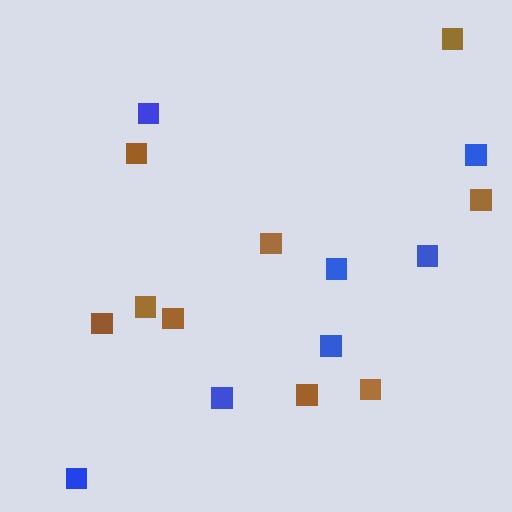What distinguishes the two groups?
There are 2 groups: one group of brown squares (9) and one group of blue squares (7).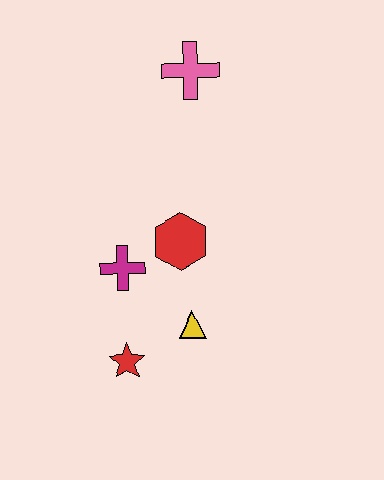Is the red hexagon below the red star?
No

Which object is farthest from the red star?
The pink cross is farthest from the red star.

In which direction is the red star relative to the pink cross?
The red star is below the pink cross.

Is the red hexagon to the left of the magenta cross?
No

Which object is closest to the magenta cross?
The red hexagon is closest to the magenta cross.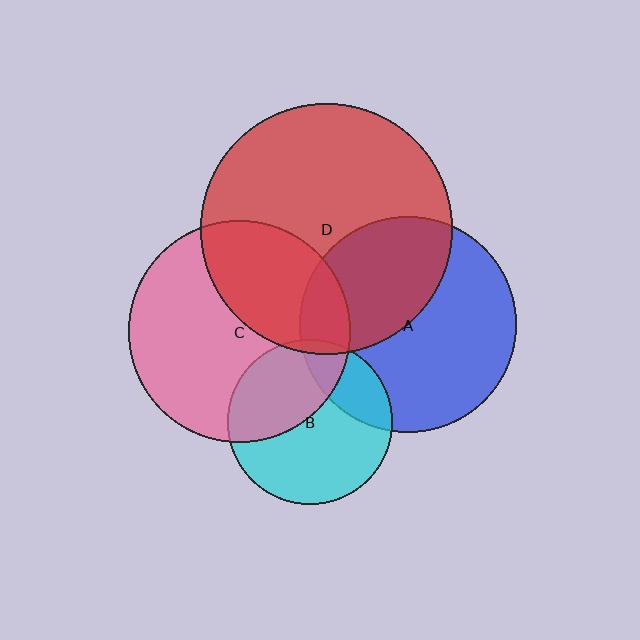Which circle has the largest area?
Circle D (red).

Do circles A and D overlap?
Yes.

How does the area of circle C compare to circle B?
Approximately 1.8 times.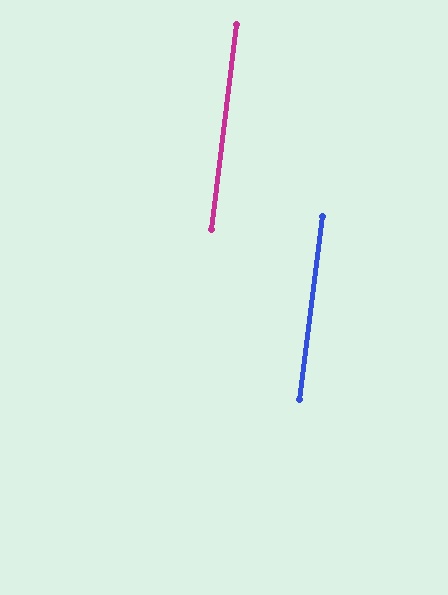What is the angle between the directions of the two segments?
Approximately 0 degrees.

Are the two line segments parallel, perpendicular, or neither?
Parallel — their directions differ by only 0.1°.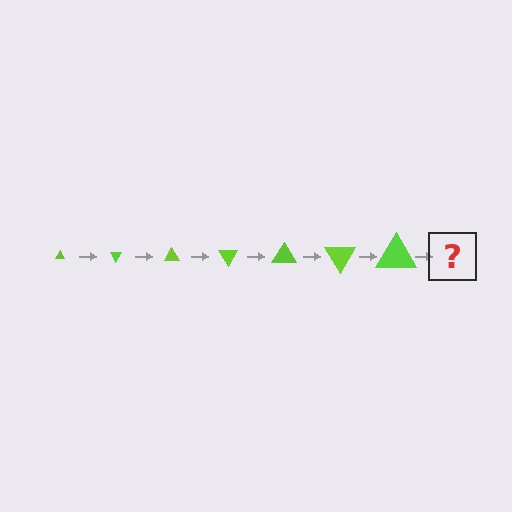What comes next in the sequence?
The next element should be a triangle, larger than the previous one and rotated 420 degrees from the start.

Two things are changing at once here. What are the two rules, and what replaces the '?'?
The two rules are that the triangle grows larger each step and it rotates 60 degrees each step. The '?' should be a triangle, larger than the previous one and rotated 420 degrees from the start.